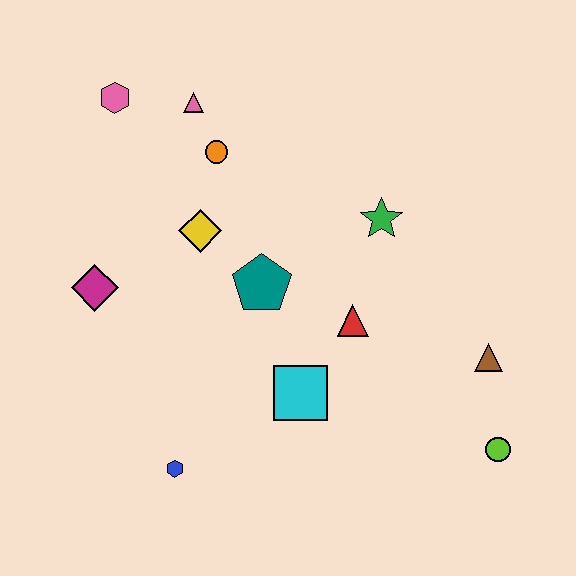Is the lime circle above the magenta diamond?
No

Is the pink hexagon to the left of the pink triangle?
Yes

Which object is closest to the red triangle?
The cyan square is closest to the red triangle.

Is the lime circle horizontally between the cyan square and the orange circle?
No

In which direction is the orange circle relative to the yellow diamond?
The orange circle is above the yellow diamond.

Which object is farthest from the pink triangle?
The lime circle is farthest from the pink triangle.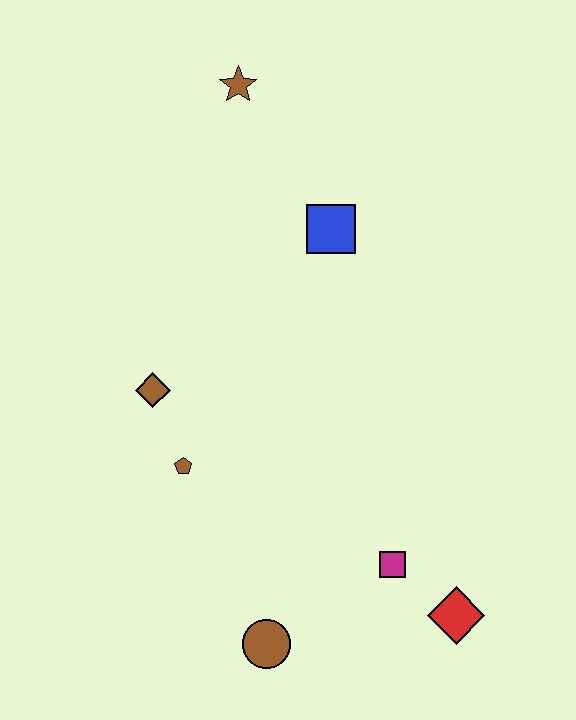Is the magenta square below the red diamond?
No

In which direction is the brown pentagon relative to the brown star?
The brown pentagon is below the brown star.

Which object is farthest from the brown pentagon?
The brown star is farthest from the brown pentagon.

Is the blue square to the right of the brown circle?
Yes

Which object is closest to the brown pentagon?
The brown diamond is closest to the brown pentagon.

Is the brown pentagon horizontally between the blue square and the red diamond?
No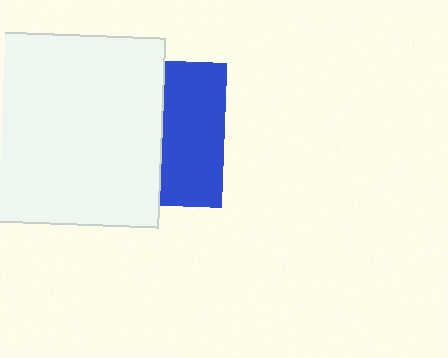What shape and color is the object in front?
The object in front is a white rectangle.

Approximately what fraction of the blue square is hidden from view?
Roughly 58% of the blue square is hidden behind the white rectangle.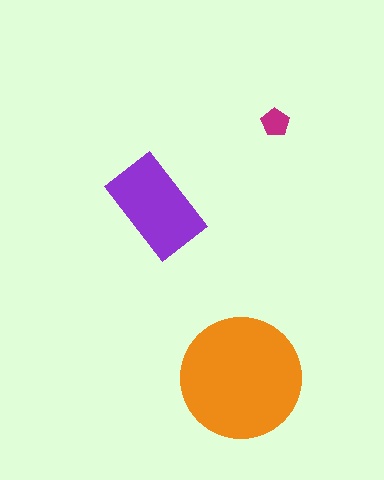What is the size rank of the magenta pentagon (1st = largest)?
3rd.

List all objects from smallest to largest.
The magenta pentagon, the purple rectangle, the orange circle.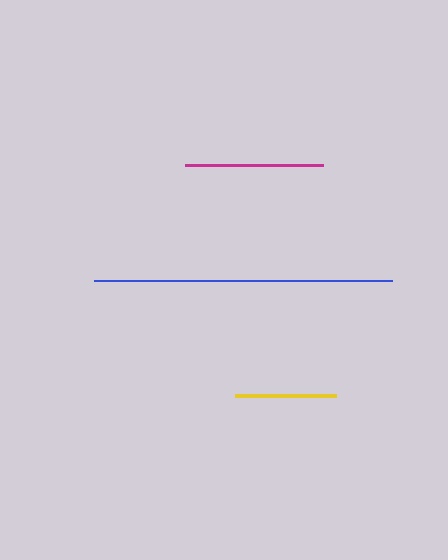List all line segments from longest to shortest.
From longest to shortest: blue, magenta, yellow.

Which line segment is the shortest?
The yellow line is the shortest at approximately 101 pixels.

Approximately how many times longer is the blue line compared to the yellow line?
The blue line is approximately 3.0 times the length of the yellow line.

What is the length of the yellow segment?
The yellow segment is approximately 101 pixels long.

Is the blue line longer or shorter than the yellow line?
The blue line is longer than the yellow line.